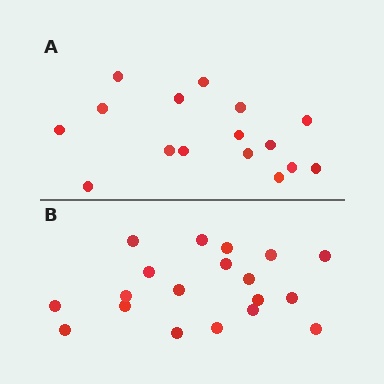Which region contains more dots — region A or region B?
Region B (the bottom region) has more dots.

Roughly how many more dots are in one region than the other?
Region B has just a few more — roughly 2 or 3 more dots than region A.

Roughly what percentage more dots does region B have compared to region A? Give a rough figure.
About 20% more.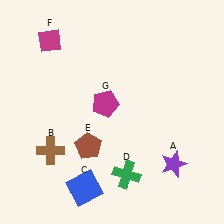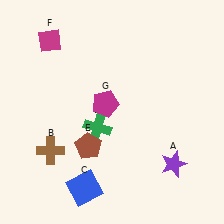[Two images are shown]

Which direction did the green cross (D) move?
The green cross (D) moved up.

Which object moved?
The green cross (D) moved up.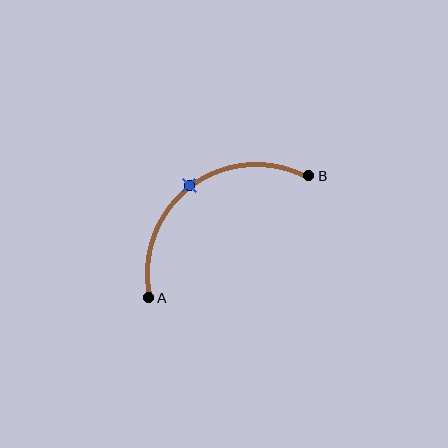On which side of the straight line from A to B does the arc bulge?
The arc bulges above and to the left of the straight line connecting A and B.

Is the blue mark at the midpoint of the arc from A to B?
Yes. The blue mark lies on the arc at equal arc-length from both A and B — it is the arc midpoint.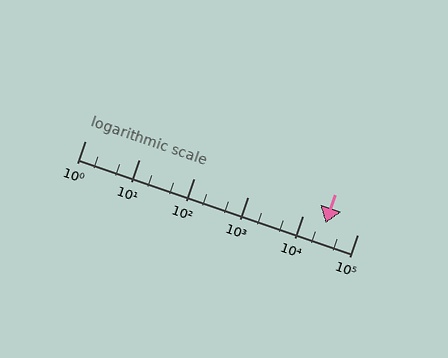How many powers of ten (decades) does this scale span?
The scale spans 5 decades, from 1 to 100000.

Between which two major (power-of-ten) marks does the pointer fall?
The pointer is between 10000 and 100000.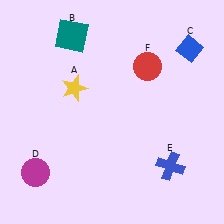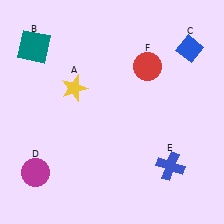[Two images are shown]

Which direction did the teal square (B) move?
The teal square (B) moved left.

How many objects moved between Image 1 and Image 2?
1 object moved between the two images.